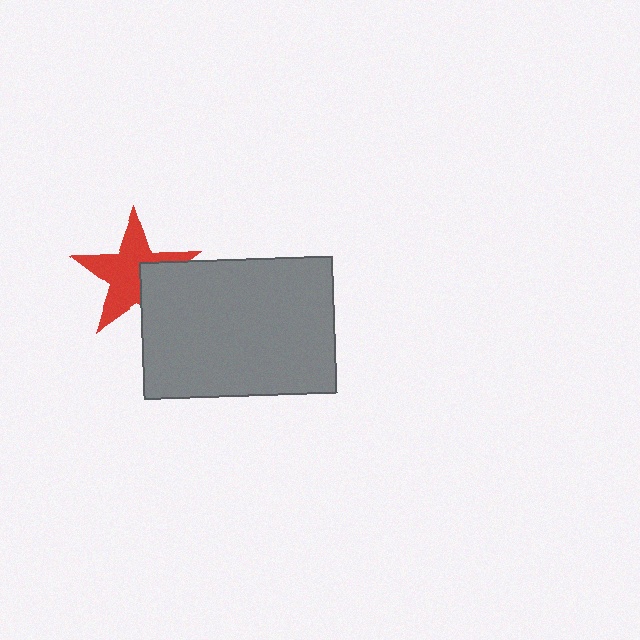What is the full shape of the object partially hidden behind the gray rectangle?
The partially hidden object is a red star.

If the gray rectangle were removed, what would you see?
You would see the complete red star.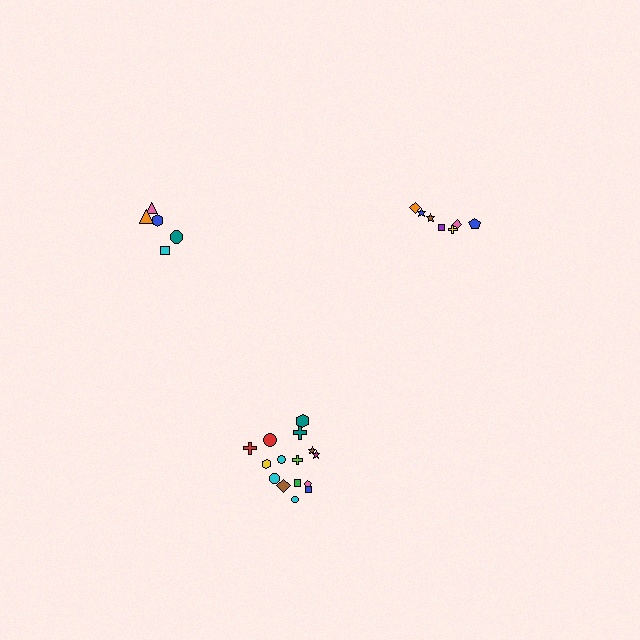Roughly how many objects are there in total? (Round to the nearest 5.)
Roughly 25 objects in total.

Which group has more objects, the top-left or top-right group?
The top-right group.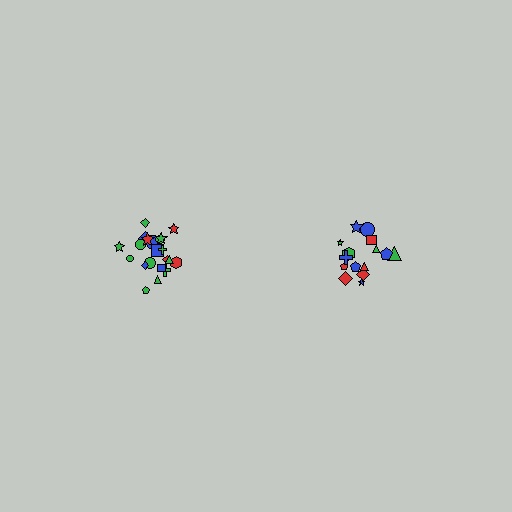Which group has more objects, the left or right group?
The left group.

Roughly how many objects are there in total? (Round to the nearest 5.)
Roughly 35 objects in total.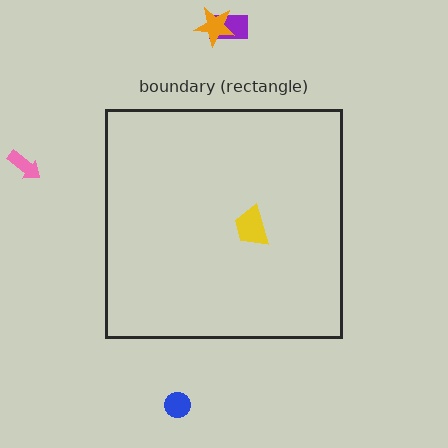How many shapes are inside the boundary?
1 inside, 4 outside.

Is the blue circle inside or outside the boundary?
Outside.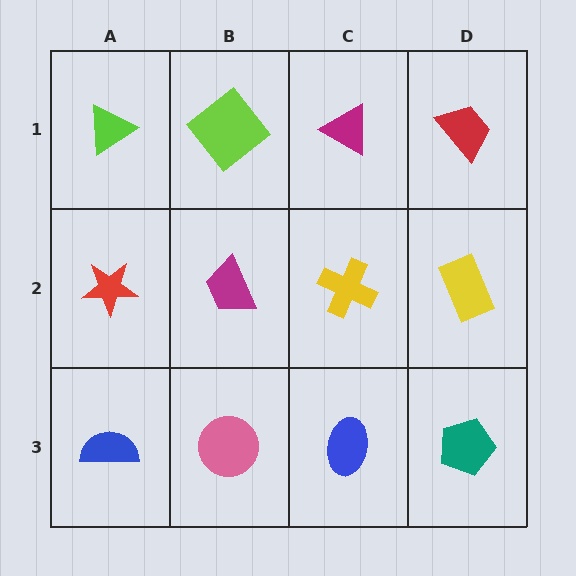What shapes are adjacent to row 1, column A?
A red star (row 2, column A), a lime diamond (row 1, column B).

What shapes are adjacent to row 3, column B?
A magenta trapezoid (row 2, column B), a blue semicircle (row 3, column A), a blue ellipse (row 3, column C).